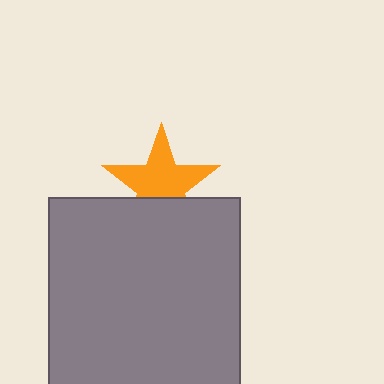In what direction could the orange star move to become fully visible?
The orange star could move up. That would shift it out from behind the gray square entirely.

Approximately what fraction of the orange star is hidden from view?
Roughly 32% of the orange star is hidden behind the gray square.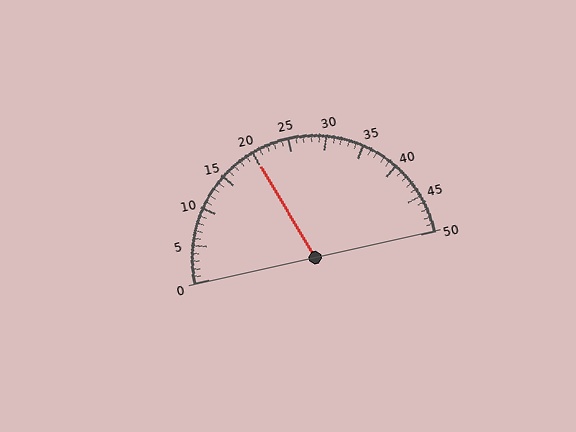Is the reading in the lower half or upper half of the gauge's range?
The reading is in the lower half of the range (0 to 50).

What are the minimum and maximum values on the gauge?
The gauge ranges from 0 to 50.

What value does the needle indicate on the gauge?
The needle indicates approximately 20.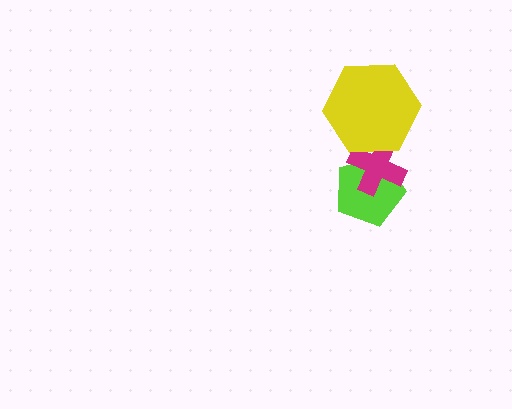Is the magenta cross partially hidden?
Yes, it is partially covered by another shape.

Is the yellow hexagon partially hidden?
No, no other shape covers it.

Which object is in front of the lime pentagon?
The magenta cross is in front of the lime pentagon.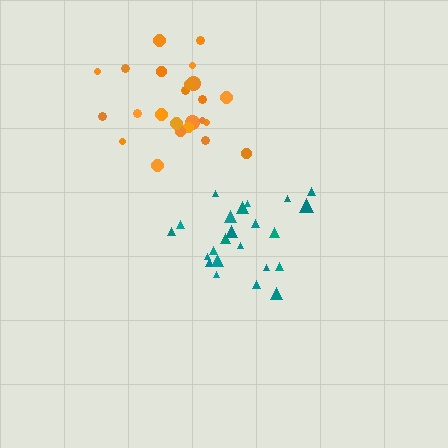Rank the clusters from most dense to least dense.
orange, teal.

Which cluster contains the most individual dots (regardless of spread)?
Orange (24).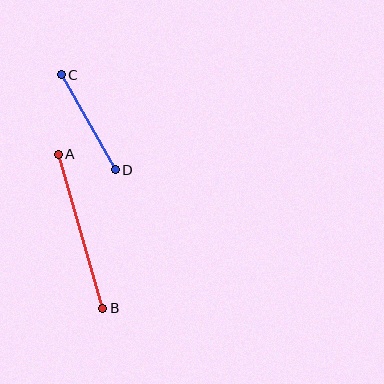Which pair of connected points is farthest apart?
Points A and B are farthest apart.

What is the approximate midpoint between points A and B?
The midpoint is at approximately (81, 231) pixels.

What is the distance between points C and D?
The distance is approximately 109 pixels.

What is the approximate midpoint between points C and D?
The midpoint is at approximately (88, 122) pixels.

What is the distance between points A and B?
The distance is approximately 161 pixels.